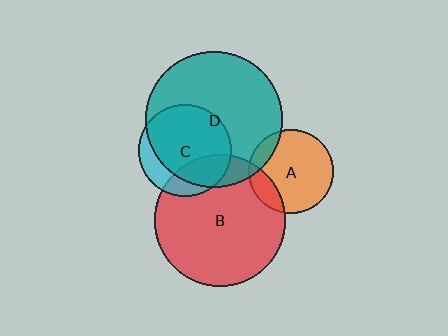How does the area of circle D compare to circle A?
Approximately 2.6 times.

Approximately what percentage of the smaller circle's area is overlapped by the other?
Approximately 80%.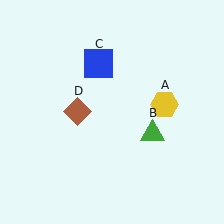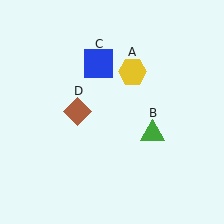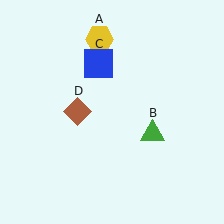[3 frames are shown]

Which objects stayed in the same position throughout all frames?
Green triangle (object B) and blue square (object C) and brown diamond (object D) remained stationary.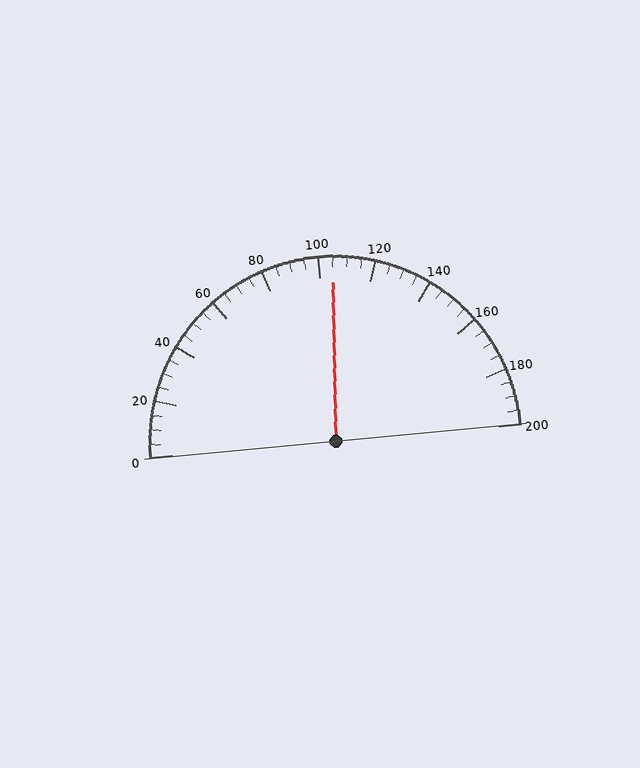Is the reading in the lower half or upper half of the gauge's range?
The reading is in the upper half of the range (0 to 200).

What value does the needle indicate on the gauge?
The needle indicates approximately 105.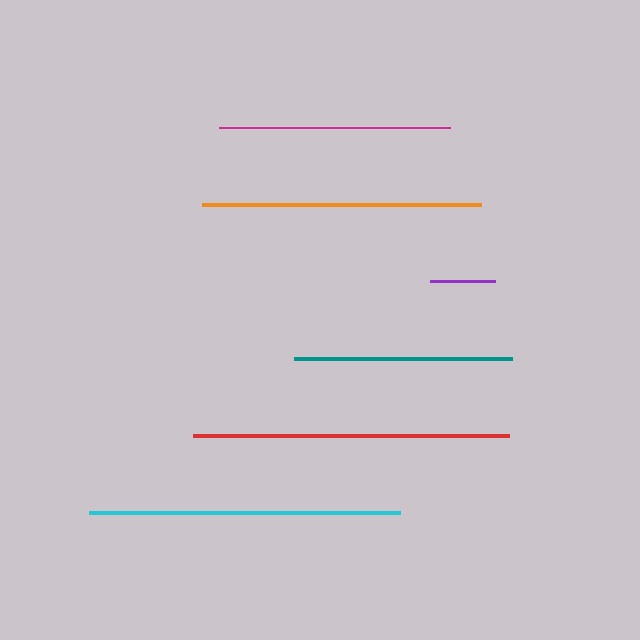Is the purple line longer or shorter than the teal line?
The teal line is longer than the purple line.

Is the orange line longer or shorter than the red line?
The red line is longer than the orange line.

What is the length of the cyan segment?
The cyan segment is approximately 311 pixels long.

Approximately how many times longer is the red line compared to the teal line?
The red line is approximately 1.5 times the length of the teal line.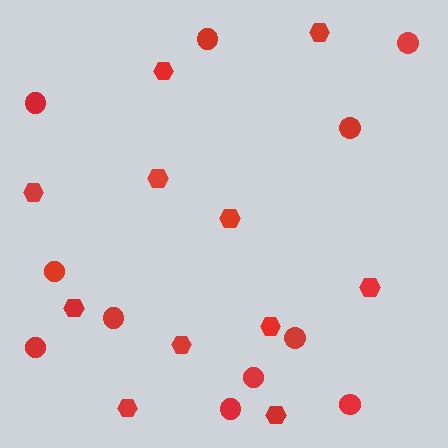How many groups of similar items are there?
There are 2 groups: one group of hexagons (11) and one group of circles (11).